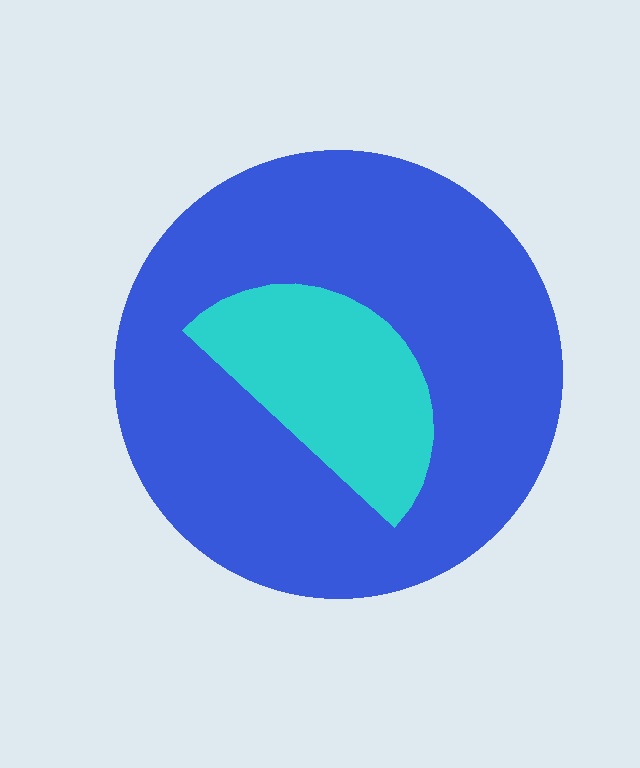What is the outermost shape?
The blue circle.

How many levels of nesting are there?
2.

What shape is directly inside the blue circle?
The cyan semicircle.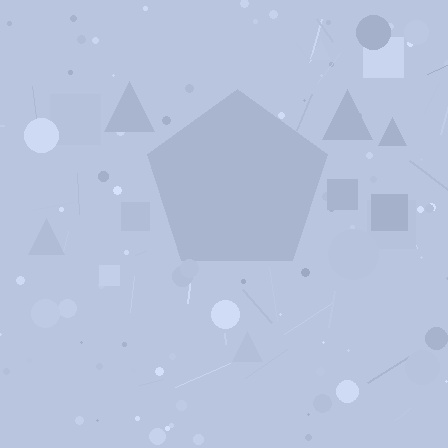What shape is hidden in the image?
A pentagon is hidden in the image.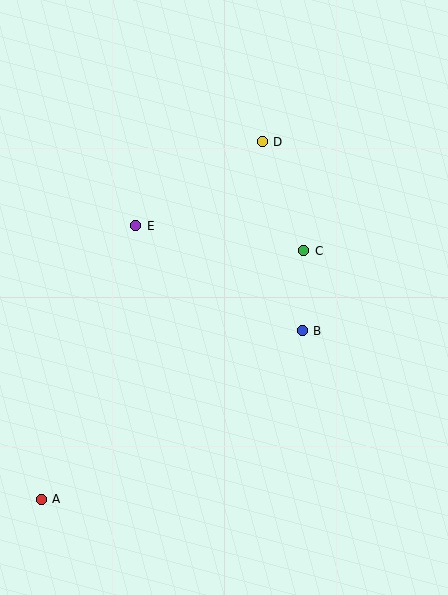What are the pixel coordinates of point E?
Point E is at (136, 226).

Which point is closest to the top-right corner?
Point D is closest to the top-right corner.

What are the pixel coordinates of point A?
Point A is at (41, 500).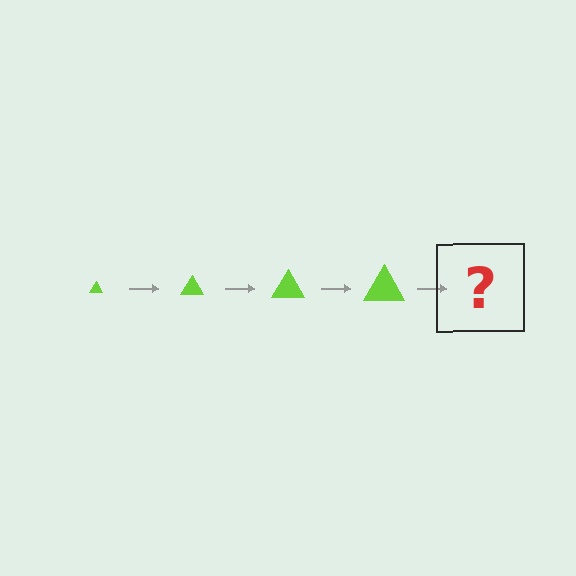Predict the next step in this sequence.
The next step is a lime triangle, larger than the previous one.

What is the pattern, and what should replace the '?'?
The pattern is that the triangle gets progressively larger each step. The '?' should be a lime triangle, larger than the previous one.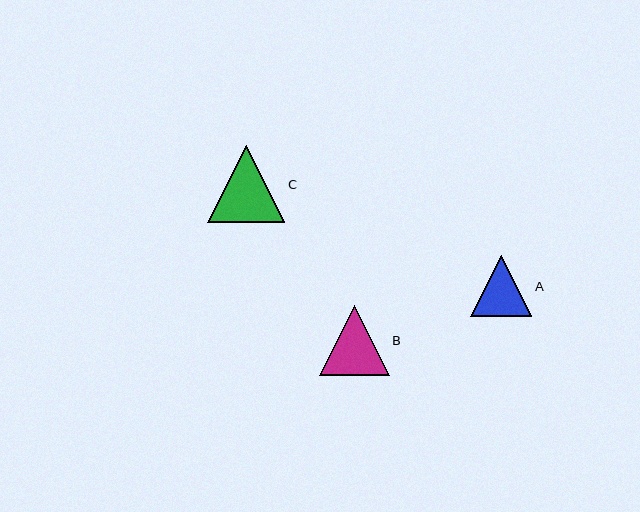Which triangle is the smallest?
Triangle A is the smallest with a size of approximately 61 pixels.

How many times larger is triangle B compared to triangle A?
Triangle B is approximately 1.2 times the size of triangle A.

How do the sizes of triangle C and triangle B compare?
Triangle C and triangle B are approximately the same size.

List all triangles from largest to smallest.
From largest to smallest: C, B, A.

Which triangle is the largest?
Triangle C is the largest with a size of approximately 77 pixels.